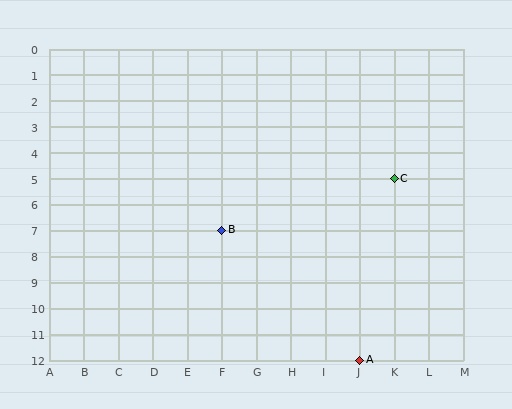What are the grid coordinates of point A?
Point A is at grid coordinates (J, 12).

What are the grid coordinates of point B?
Point B is at grid coordinates (F, 7).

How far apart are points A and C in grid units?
Points A and C are 1 column and 7 rows apart (about 7.1 grid units diagonally).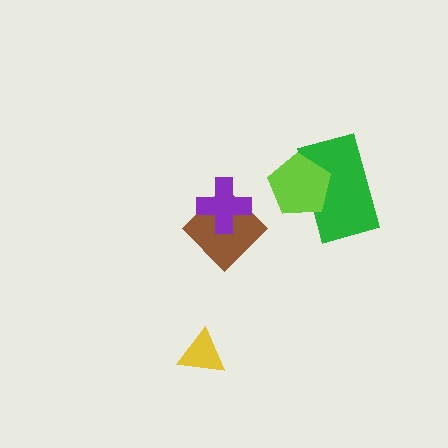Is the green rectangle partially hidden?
Yes, it is partially covered by another shape.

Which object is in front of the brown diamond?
The purple cross is in front of the brown diamond.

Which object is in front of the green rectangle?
The lime pentagon is in front of the green rectangle.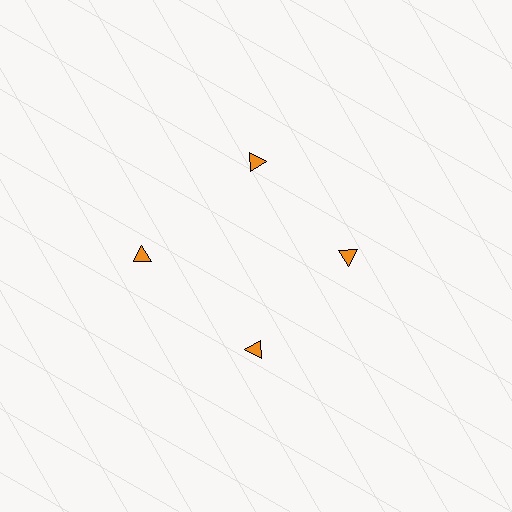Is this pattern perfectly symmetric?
No. The 4 orange triangles are arranged in a ring, but one element near the 9 o'clock position is pushed outward from the center, breaking the 4-fold rotational symmetry.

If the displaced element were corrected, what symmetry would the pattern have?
It would have 4-fold rotational symmetry — the pattern would map onto itself every 90 degrees.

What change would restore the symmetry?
The symmetry would be restored by moving it inward, back onto the ring so that all 4 triangles sit at equal angles and equal distance from the center.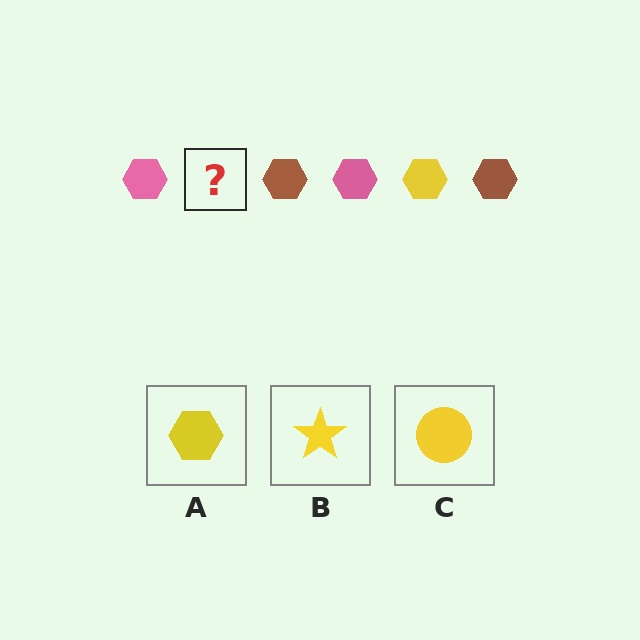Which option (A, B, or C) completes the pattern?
A.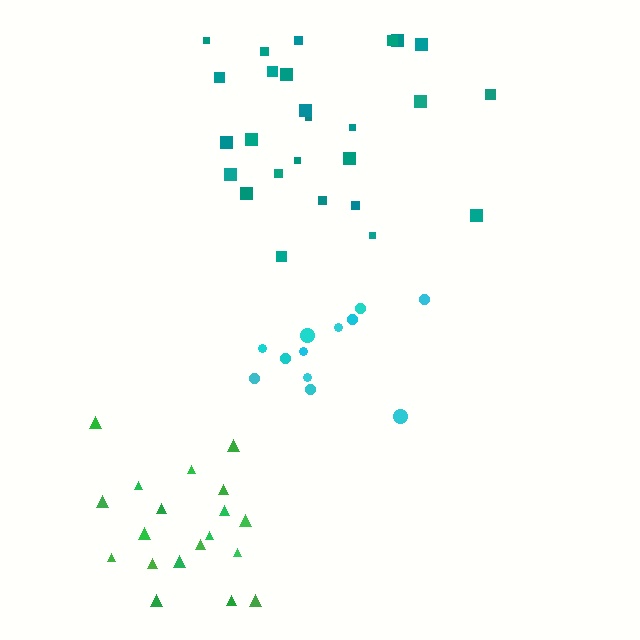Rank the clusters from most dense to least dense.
green, teal, cyan.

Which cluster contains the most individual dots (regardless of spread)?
Teal (26).